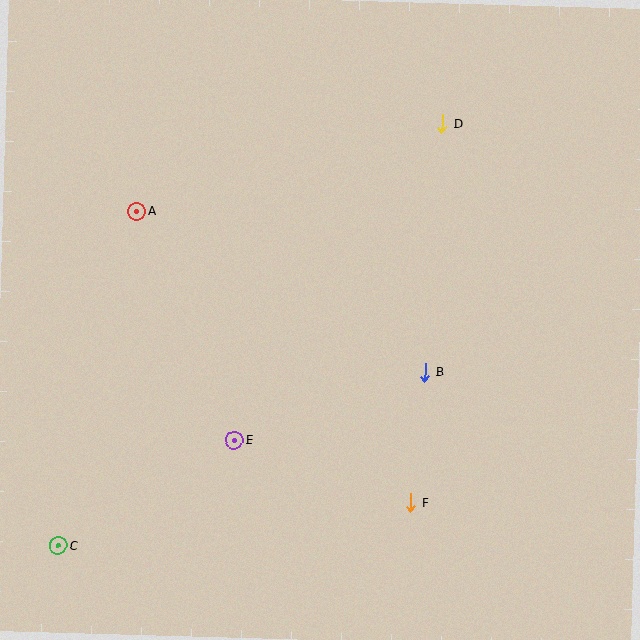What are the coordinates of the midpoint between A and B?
The midpoint between A and B is at (281, 292).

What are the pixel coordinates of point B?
Point B is at (425, 372).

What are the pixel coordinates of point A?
Point A is at (137, 211).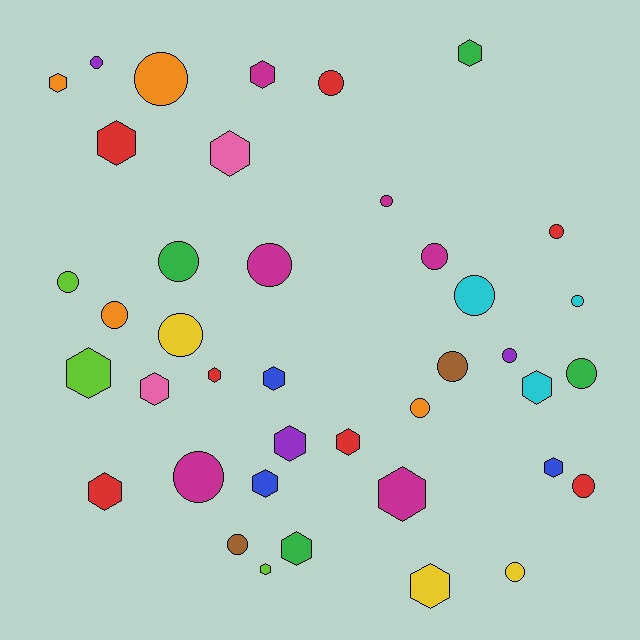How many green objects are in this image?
There are 4 green objects.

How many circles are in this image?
There are 21 circles.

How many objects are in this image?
There are 40 objects.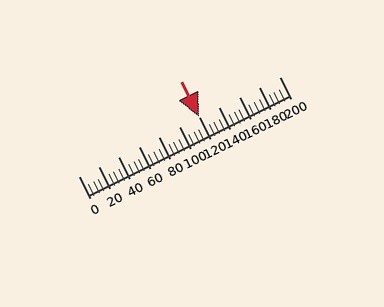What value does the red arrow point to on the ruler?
The red arrow points to approximately 120.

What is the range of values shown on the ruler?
The ruler shows values from 0 to 200.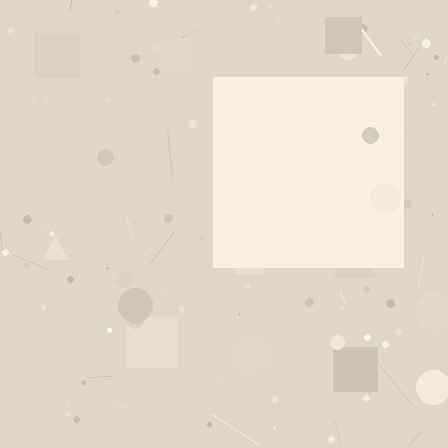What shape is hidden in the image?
A square is hidden in the image.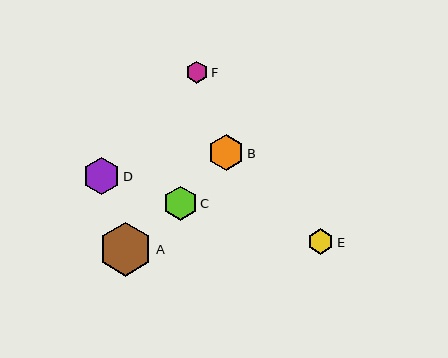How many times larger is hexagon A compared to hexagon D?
Hexagon A is approximately 1.5 times the size of hexagon D.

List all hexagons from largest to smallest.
From largest to smallest: A, D, B, C, E, F.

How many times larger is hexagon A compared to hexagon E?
Hexagon A is approximately 2.1 times the size of hexagon E.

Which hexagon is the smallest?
Hexagon F is the smallest with a size of approximately 22 pixels.